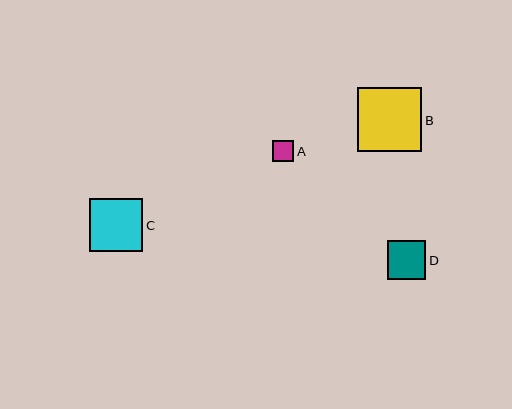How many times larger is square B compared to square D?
Square B is approximately 1.7 times the size of square D.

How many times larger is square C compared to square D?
Square C is approximately 1.4 times the size of square D.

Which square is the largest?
Square B is the largest with a size of approximately 64 pixels.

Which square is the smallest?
Square A is the smallest with a size of approximately 22 pixels.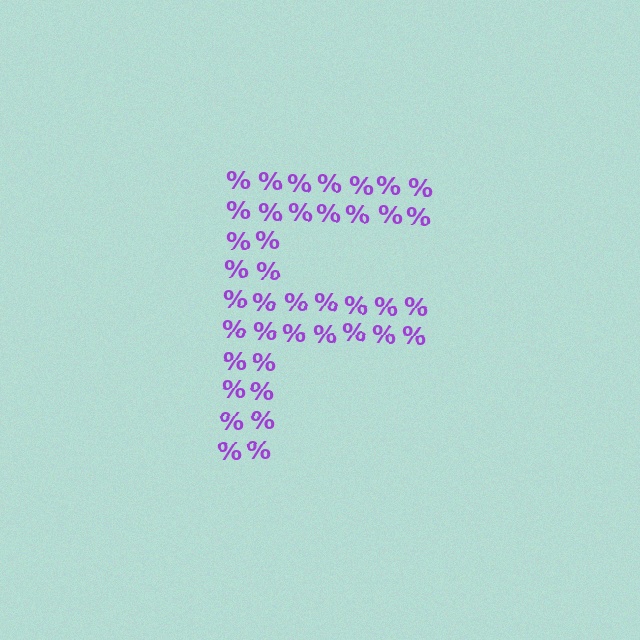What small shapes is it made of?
It is made of small percent signs.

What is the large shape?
The large shape is the letter F.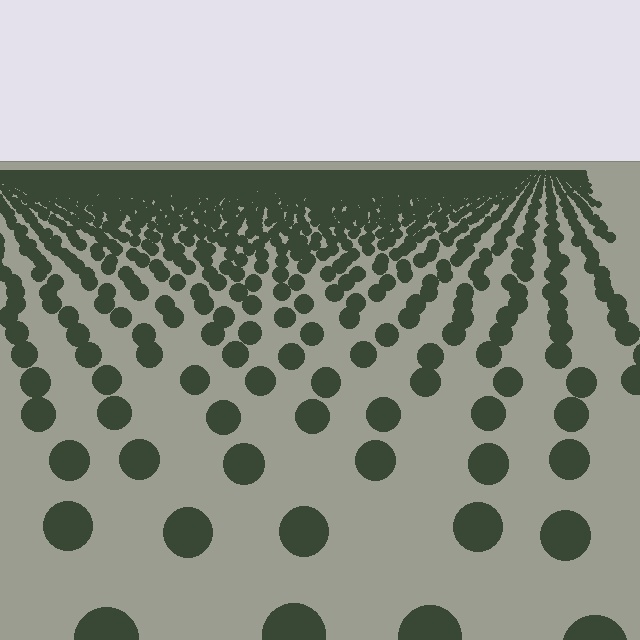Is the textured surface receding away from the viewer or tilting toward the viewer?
The surface is receding away from the viewer. Texture elements get smaller and denser toward the top.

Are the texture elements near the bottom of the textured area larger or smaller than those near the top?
Larger. Near the bottom, elements are closer to the viewer and appear at a bigger on-screen size.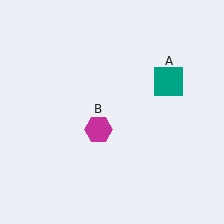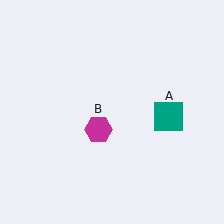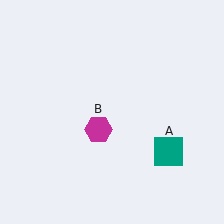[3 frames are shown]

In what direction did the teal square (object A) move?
The teal square (object A) moved down.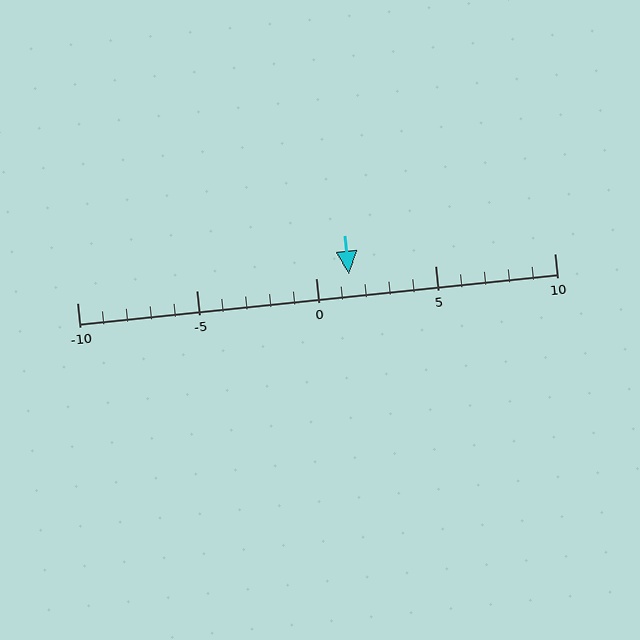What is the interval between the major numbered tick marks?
The major tick marks are spaced 5 units apart.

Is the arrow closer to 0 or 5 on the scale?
The arrow is closer to 0.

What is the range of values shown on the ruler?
The ruler shows values from -10 to 10.